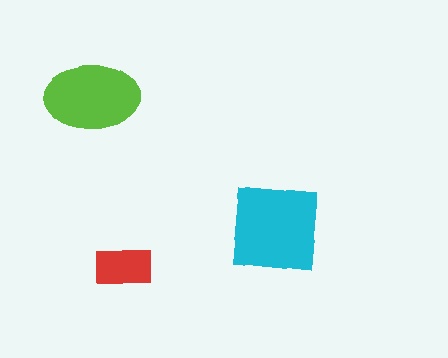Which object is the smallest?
The red rectangle.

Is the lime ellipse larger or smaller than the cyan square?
Smaller.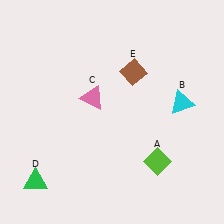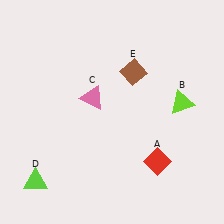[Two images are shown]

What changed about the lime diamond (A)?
In Image 1, A is lime. In Image 2, it changed to red.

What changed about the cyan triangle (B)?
In Image 1, B is cyan. In Image 2, it changed to lime.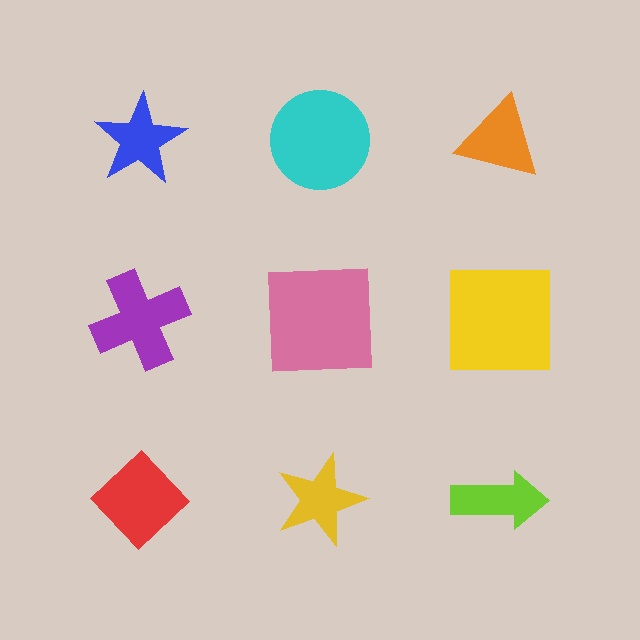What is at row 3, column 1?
A red diamond.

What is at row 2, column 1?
A purple cross.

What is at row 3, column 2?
A yellow star.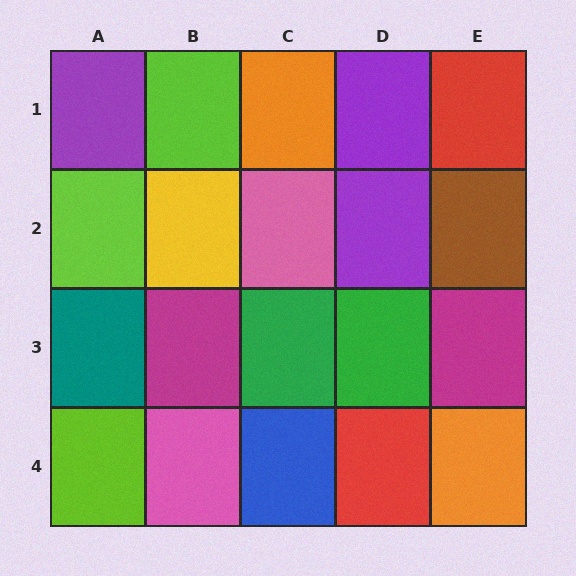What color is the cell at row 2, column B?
Yellow.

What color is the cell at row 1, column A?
Purple.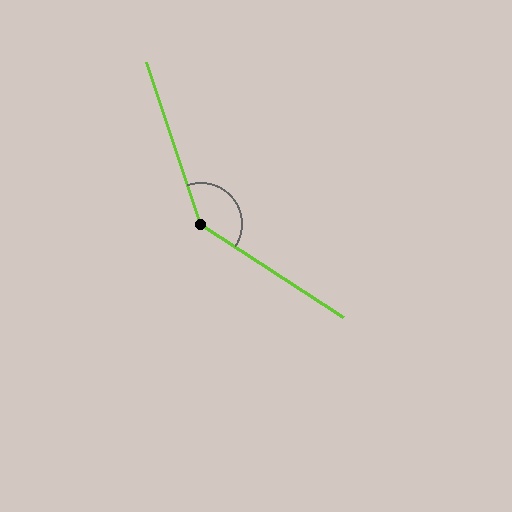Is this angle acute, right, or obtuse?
It is obtuse.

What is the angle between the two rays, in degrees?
Approximately 142 degrees.